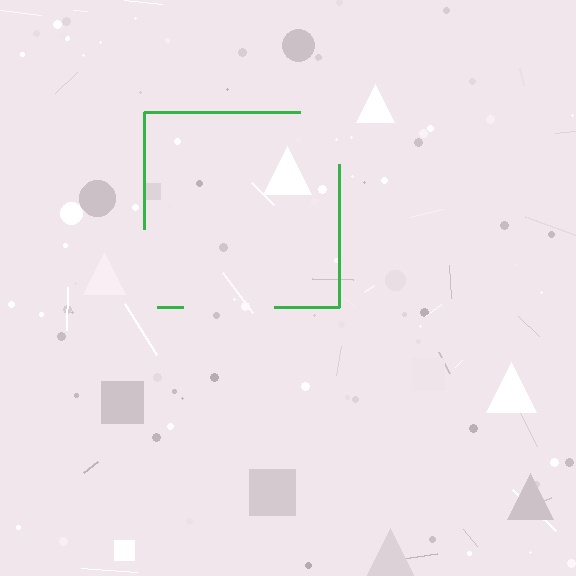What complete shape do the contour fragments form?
The contour fragments form a square.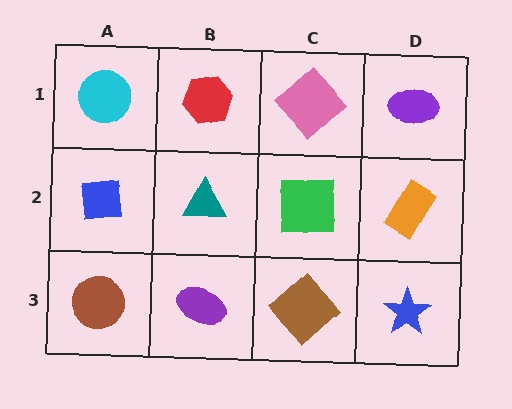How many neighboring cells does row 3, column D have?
2.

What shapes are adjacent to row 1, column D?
An orange rectangle (row 2, column D), a pink diamond (row 1, column C).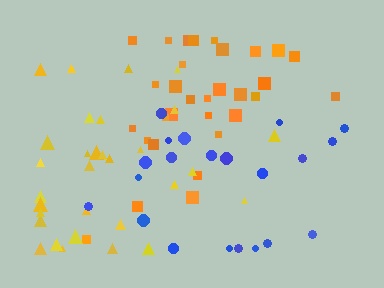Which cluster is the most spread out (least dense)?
Blue.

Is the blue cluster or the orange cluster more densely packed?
Orange.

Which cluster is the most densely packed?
Orange.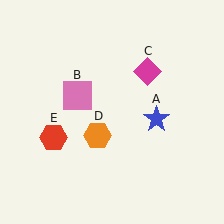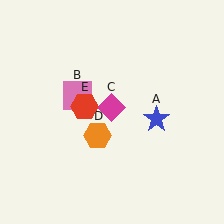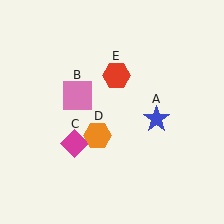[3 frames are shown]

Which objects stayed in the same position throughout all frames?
Blue star (object A) and pink square (object B) and orange hexagon (object D) remained stationary.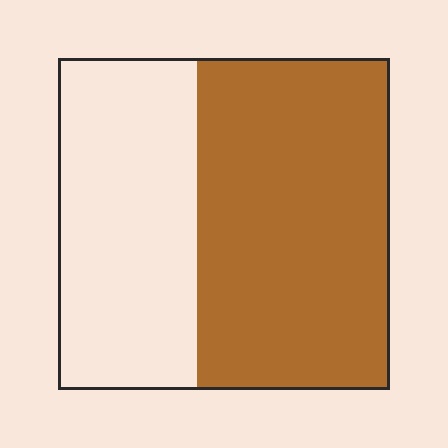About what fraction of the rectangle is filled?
About three fifths (3/5).